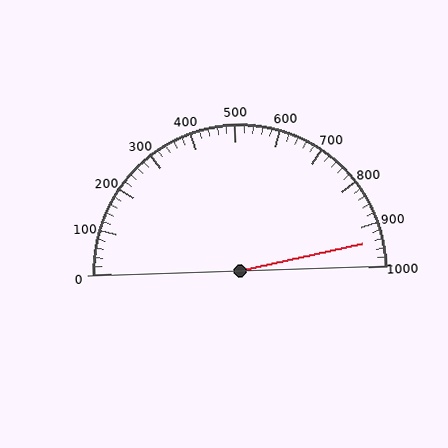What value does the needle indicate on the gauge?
The needle indicates approximately 940.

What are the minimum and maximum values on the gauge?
The gauge ranges from 0 to 1000.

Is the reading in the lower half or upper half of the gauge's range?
The reading is in the upper half of the range (0 to 1000).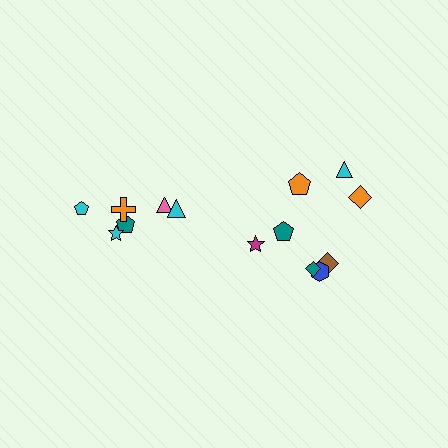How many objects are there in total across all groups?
There are 14 objects.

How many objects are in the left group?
There are 6 objects.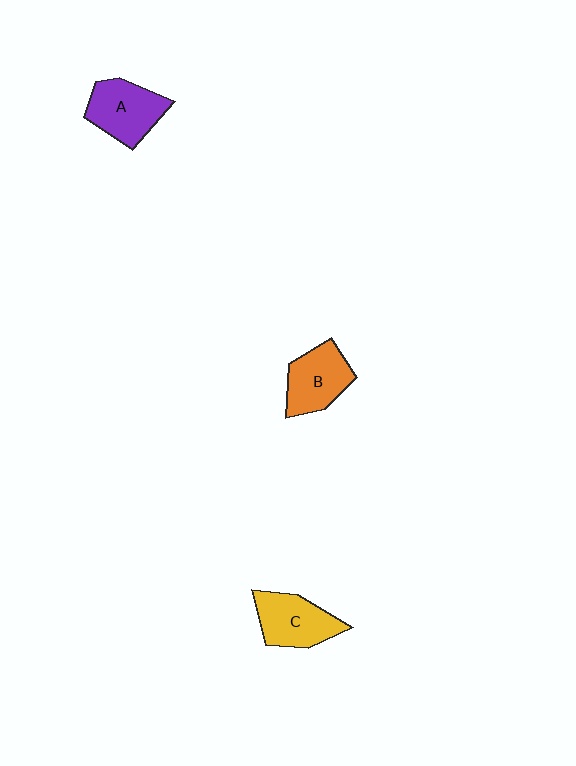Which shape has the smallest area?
Shape B (orange).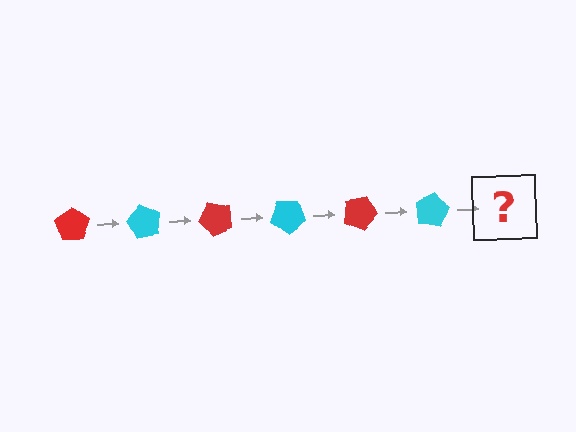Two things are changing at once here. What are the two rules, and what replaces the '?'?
The two rules are that it rotates 60 degrees each step and the color cycles through red and cyan. The '?' should be a red pentagon, rotated 360 degrees from the start.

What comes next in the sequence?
The next element should be a red pentagon, rotated 360 degrees from the start.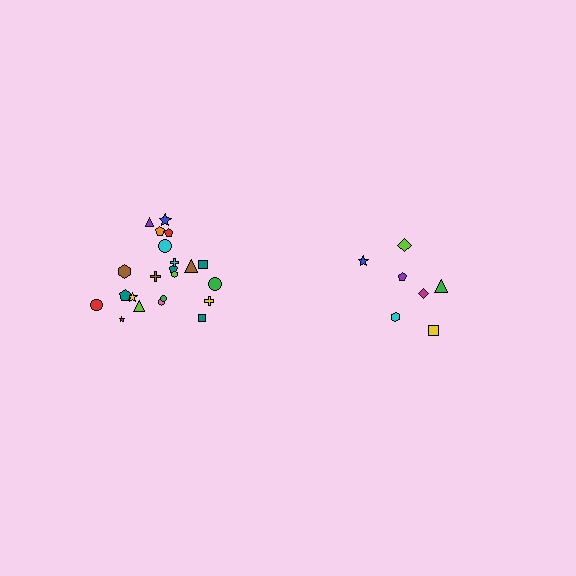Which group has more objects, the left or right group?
The left group.